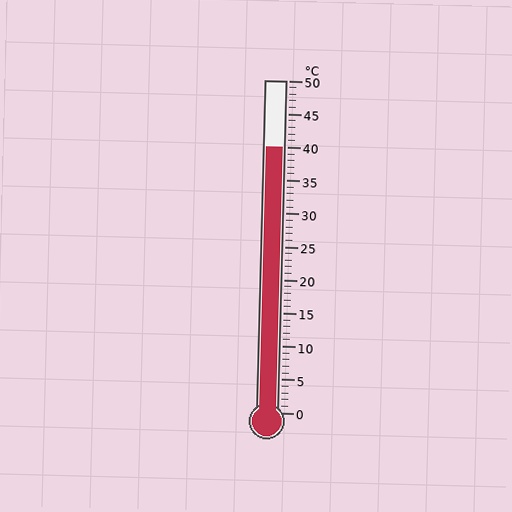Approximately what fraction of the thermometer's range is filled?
The thermometer is filled to approximately 80% of its range.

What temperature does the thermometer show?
The thermometer shows approximately 40°C.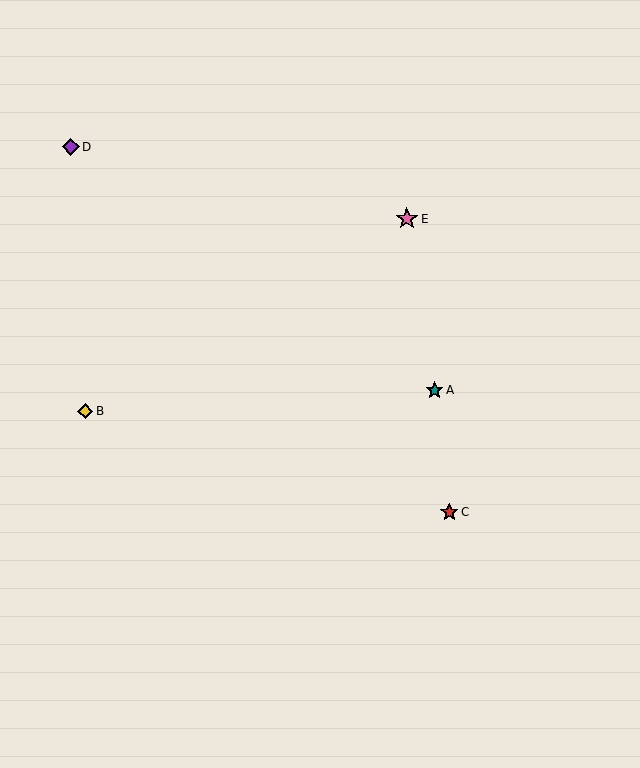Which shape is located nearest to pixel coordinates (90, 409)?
The yellow diamond (labeled B) at (85, 411) is nearest to that location.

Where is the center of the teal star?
The center of the teal star is at (435, 390).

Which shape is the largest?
The pink star (labeled E) is the largest.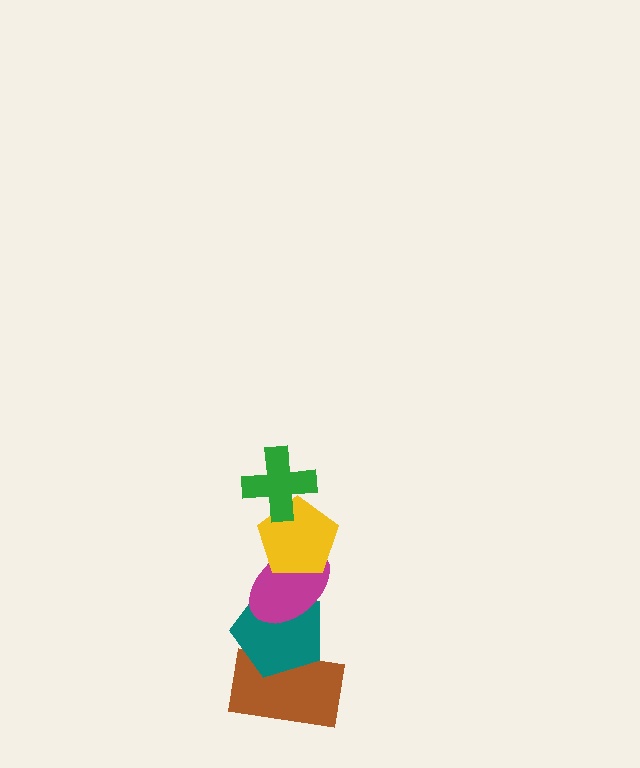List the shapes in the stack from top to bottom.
From top to bottom: the green cross, the yellow pentagon, the magenta ellipse, the teal pentagon, the brown rectangle.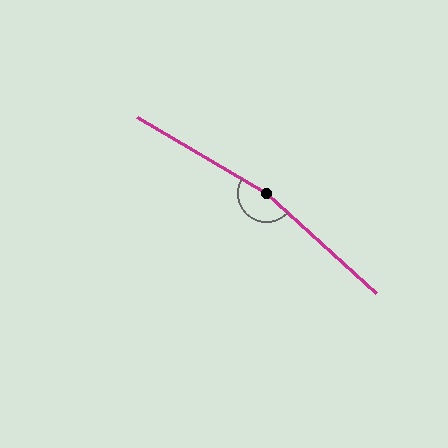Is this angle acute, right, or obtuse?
It is obtuse.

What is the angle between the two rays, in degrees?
Approximately 168 degrees.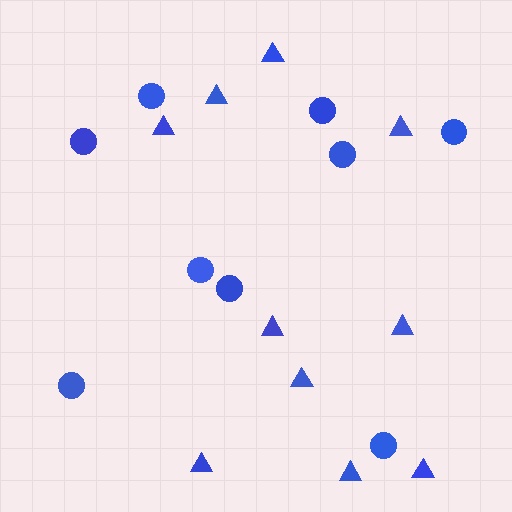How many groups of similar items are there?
There are 2 groups: one group of triangles (10) and one group of circles (9).